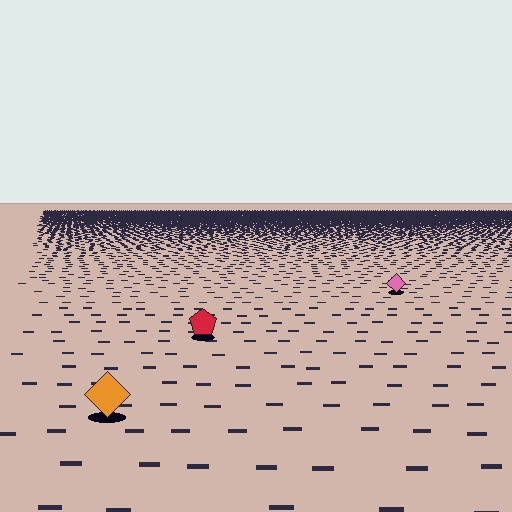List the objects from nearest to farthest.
From nearest to farthest: the orange diamond, the red pentagon, the pink diamond.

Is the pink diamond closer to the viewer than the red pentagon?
No. The red pentagon is closer — you can tell from the texture gradient: the ground texture is coarser near it.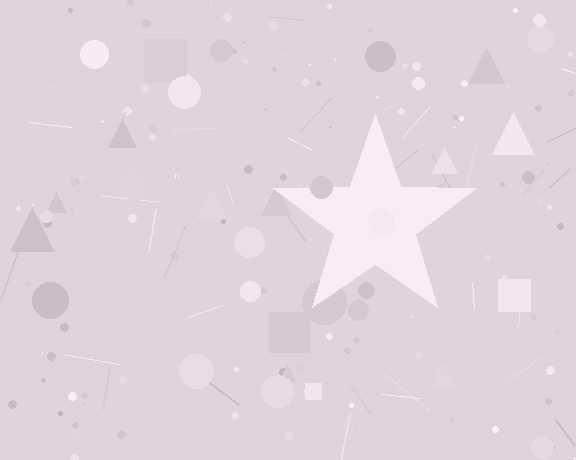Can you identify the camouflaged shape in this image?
The camouflaged shape is a star.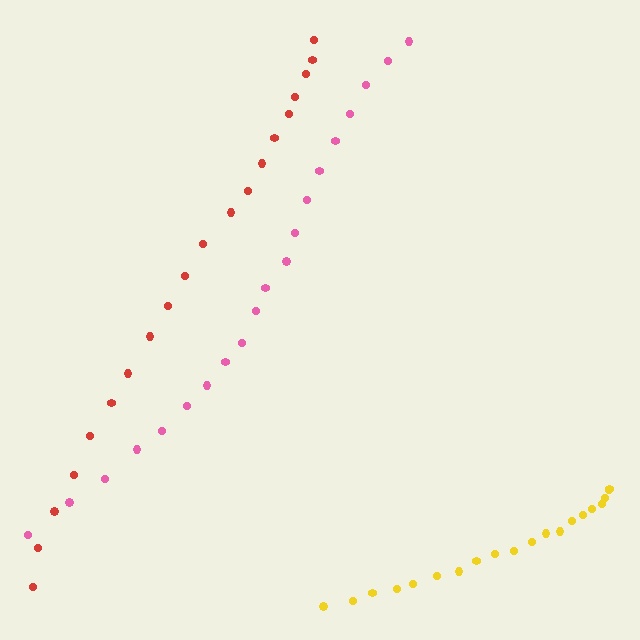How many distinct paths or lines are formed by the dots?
There are 3 distinct paths.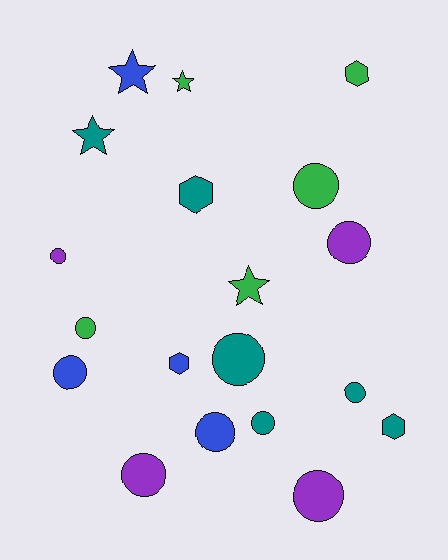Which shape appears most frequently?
Circle, with 11 objects.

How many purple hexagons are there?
There are no purple hexagons.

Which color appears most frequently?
Teal, with 6 objects.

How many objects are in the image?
There are 19 objects.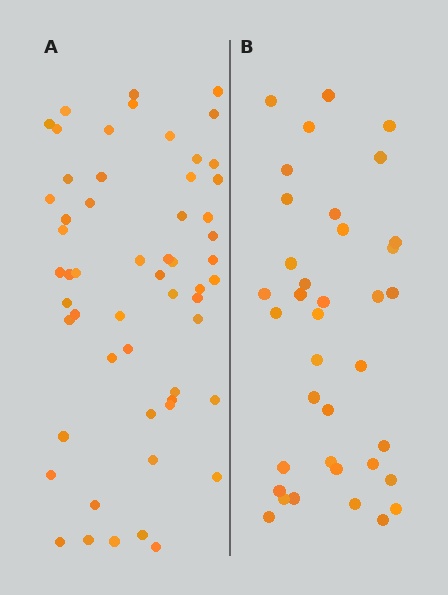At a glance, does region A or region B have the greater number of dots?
Region A (the left region) has more dots.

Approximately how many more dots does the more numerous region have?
Region A has approximately 20 more dots than region B.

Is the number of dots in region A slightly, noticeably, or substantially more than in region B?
Region A has substantially more. The ratio is roughly 1.5 to 1.